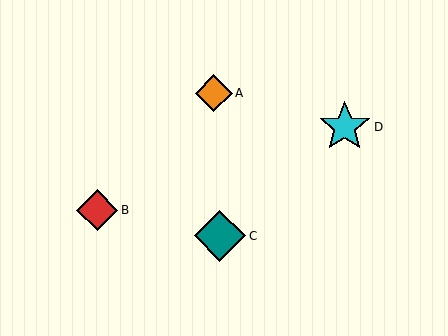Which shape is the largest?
The cyan star (labeled D) is the largest.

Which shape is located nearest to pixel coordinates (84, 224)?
The red diamond (labeled B) at (97, 210) is nearest to that location.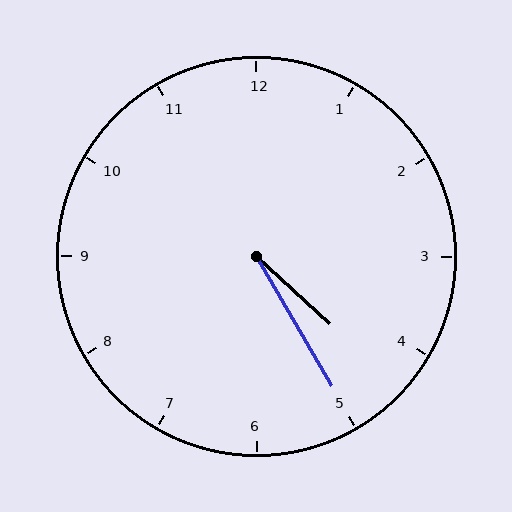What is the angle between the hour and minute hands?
Approximately 18 degrees.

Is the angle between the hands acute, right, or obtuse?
It is acute.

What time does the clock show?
4:25.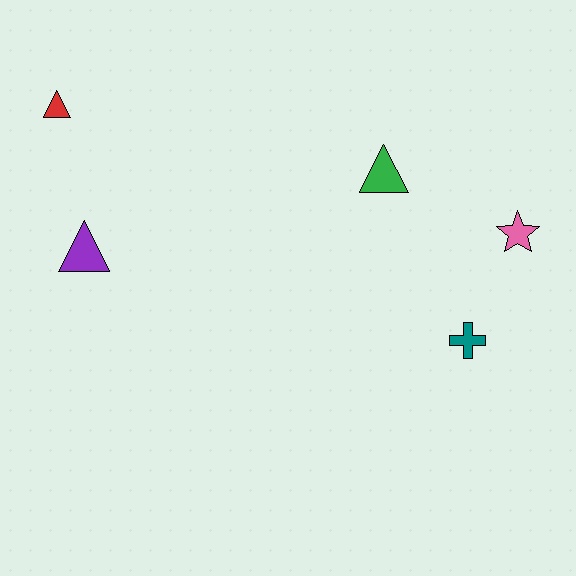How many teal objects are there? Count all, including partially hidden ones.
There is 1 teal object.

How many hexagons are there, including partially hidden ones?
There are no hexagons.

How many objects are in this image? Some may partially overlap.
There are 5 objects.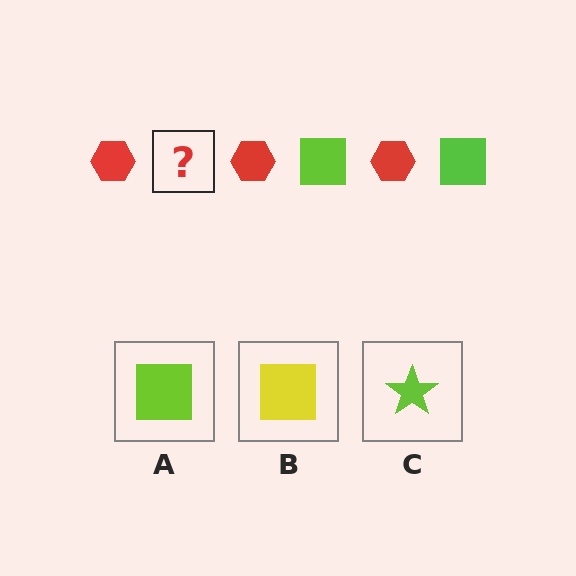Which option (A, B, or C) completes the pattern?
A.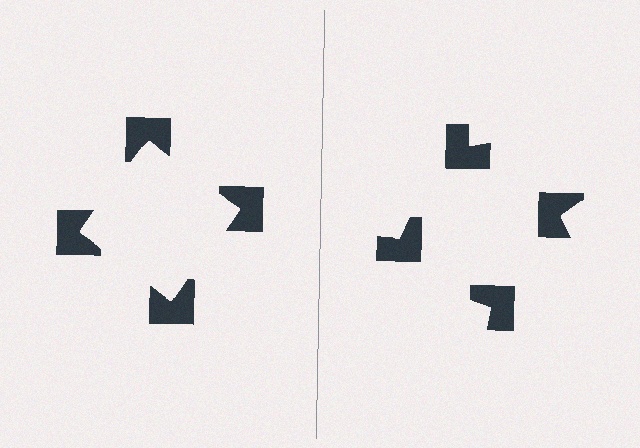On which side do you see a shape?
An illusory square appears on the left side. On the right side the wedge cuts are rotated, so no coherent shape forms.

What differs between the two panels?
The notched squares are positioned identically on both sides; only the wedge orientations differ. On the left they align to a square; on the right they are misaligned.